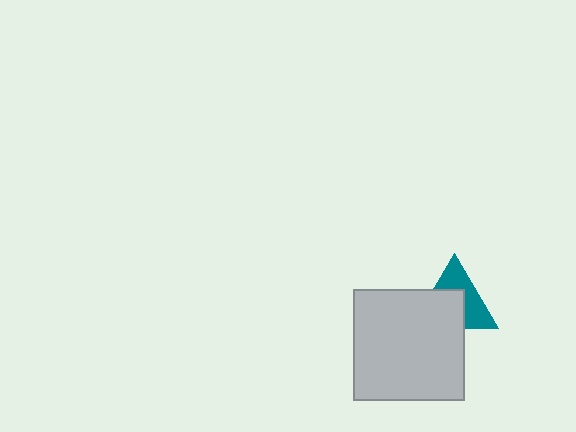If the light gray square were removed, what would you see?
You would see the complete teal triangle.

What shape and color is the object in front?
The object in front is a light gray square.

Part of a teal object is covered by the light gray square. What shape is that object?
It is a triangle.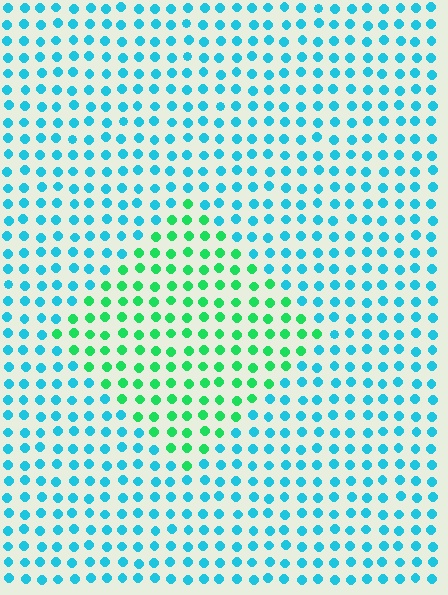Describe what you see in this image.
The image is filled with small cyan elements in a uniform arrangement. A diamond-shaped region is visible where the elements are tinted to a slightly different hue, forming a subtle color boundary.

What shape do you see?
I see a diamond.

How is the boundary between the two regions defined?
The boundary is defined purely by a slight shift in hue (about 49 degrees). Spacing, size, and orientation are identical on both sides.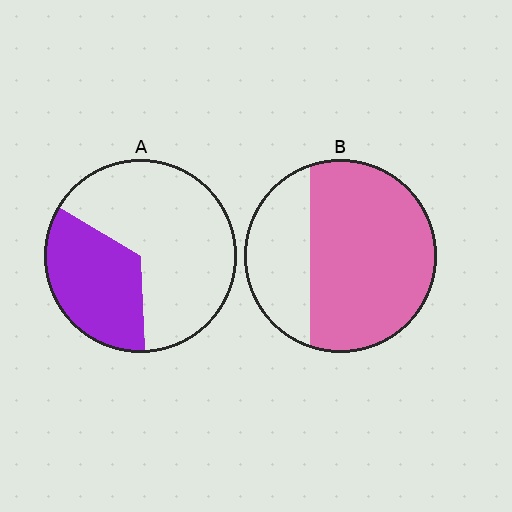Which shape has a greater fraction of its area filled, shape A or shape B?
Shape B.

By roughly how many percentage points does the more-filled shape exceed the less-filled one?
By roughly 35 percentage points (B over A).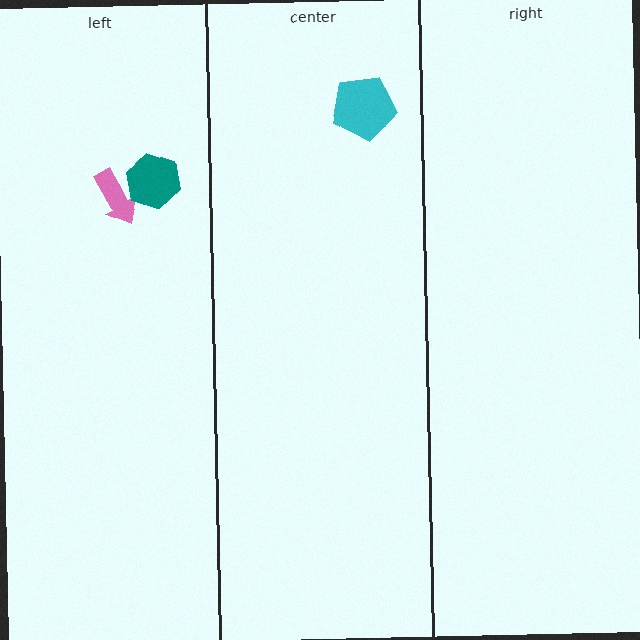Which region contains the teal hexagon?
The left region.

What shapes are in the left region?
The pink arrow, the teal hexagon.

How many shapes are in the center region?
1.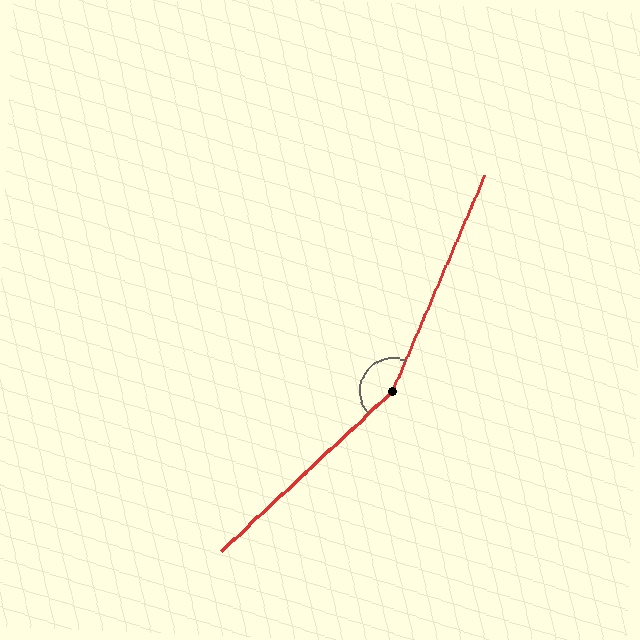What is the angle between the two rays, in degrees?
Approximately 156 degrees.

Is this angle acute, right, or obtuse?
It is obtuse.